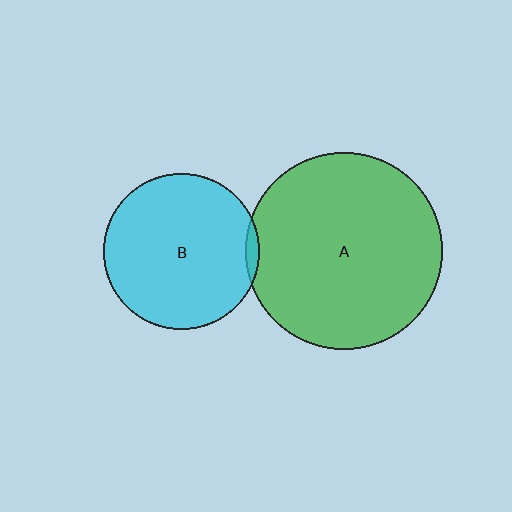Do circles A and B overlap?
Yes.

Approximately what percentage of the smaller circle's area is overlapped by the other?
Approximately 5%.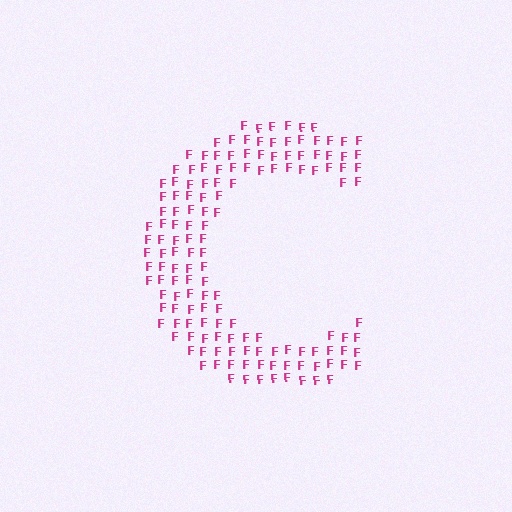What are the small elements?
The small elements are letter F's.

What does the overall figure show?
The overall figure shows the letter C.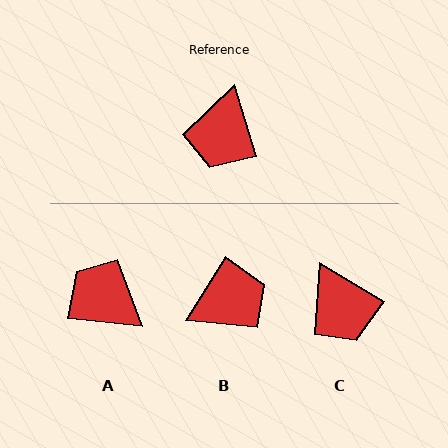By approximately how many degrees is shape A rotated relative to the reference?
Approximately 113 degrees clockwise.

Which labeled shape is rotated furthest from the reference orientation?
B, about 131 degrees away.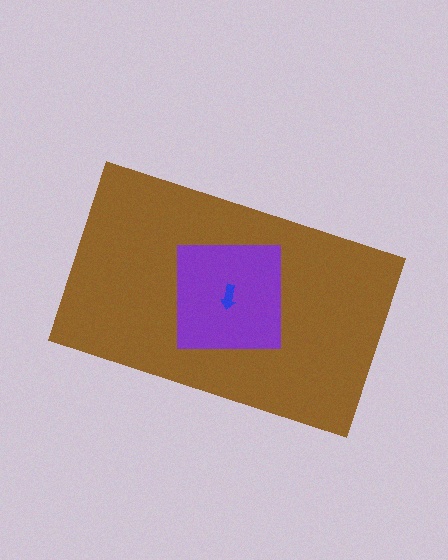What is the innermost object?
The blue arrow.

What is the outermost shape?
The brown rectangle.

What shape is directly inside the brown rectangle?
The purple square.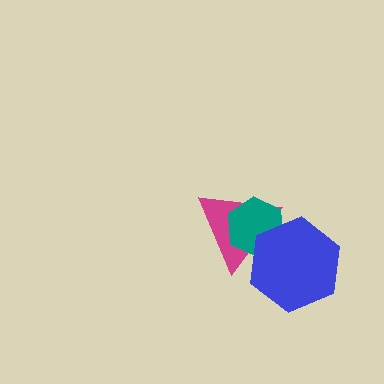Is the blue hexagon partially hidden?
No, no other shape covers it.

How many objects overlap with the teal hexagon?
2 objects overlap with the teal hexagon.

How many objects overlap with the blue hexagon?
2 objects overlap with the blue hexagon.